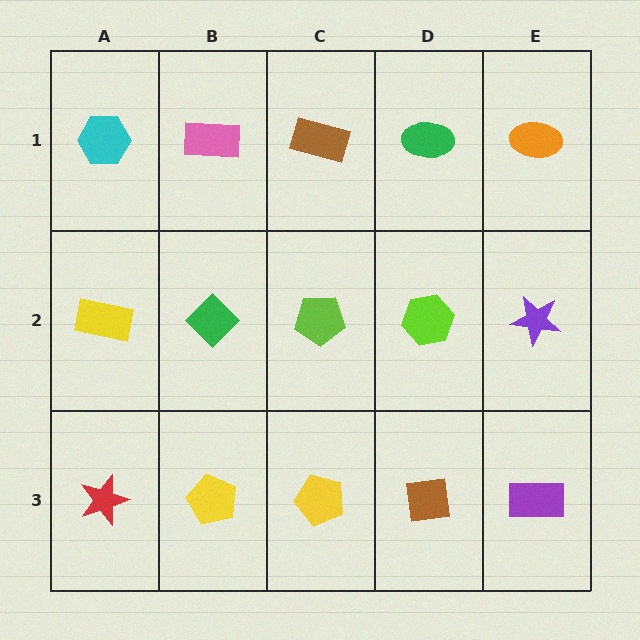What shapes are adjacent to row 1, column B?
A green diamond (row 2, column B), a cyan hexagon (row 1, column A), a brown rectangle (row 1, column C).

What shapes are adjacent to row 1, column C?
A lime pentagon (row 2, column C), a pink rectangle (row 1, column B), a green ellipse (row 1, column D).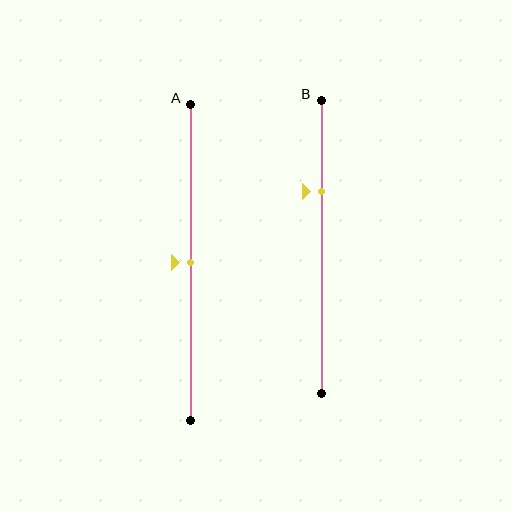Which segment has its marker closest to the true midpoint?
Segment A has its marker closest to the true midpoint.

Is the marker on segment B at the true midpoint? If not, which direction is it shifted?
No, the marker on segment B is shifted upward by about 19% of the segment length.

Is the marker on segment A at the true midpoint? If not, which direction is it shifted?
Yes, the marker on segment A is at the true midpoint.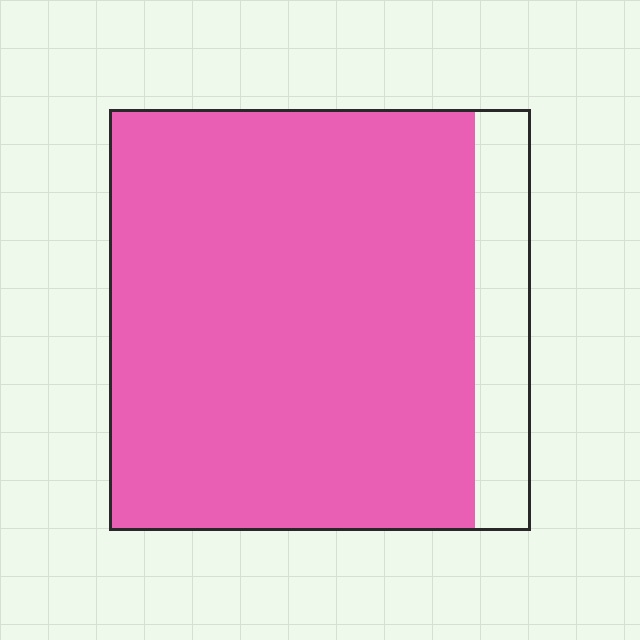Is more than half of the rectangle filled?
Yes.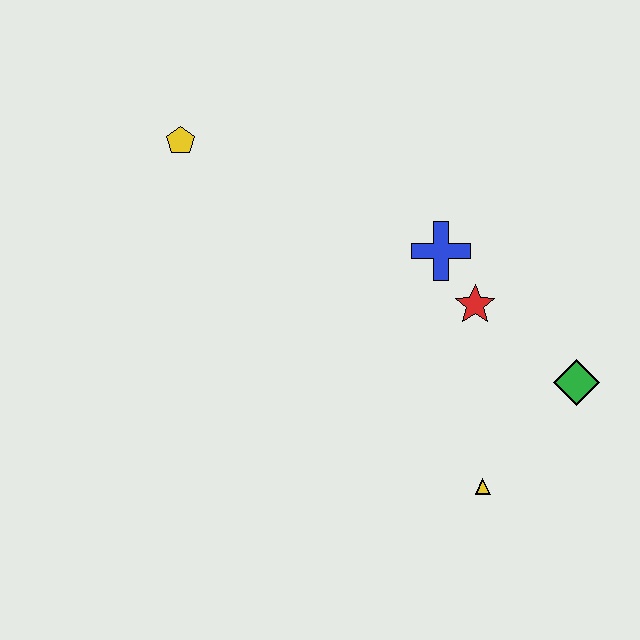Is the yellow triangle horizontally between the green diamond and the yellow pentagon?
Yes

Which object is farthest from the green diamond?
The yellow pentagon is farthest from the green diamond.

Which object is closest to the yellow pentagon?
The blue cross is closest to the yellow pentagon.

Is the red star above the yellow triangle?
Yes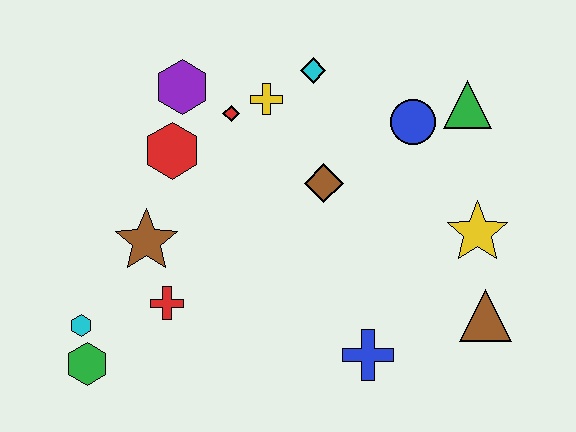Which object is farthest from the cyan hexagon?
The green triangle is farthest from the cyan hexagon.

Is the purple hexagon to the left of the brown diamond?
Yes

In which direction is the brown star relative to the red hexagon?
The brown star is below the red hexagon.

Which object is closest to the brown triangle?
The yellow star is closest to the brown triangle.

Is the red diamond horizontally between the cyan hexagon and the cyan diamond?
Yes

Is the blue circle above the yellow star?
Yes